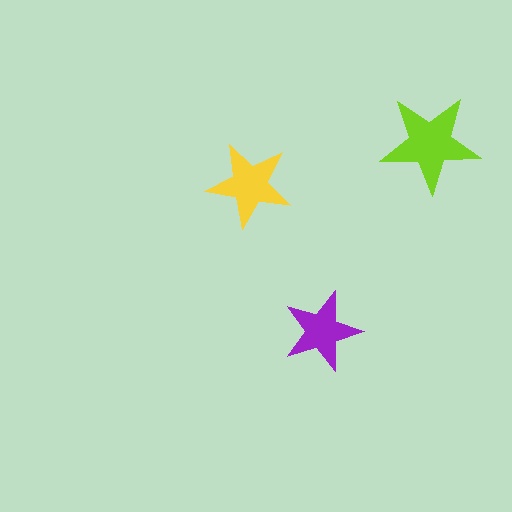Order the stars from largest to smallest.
the lime one, the yellow one, the purple one.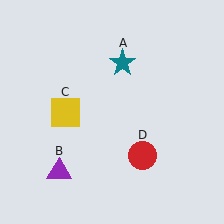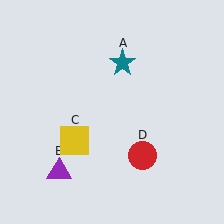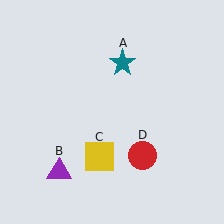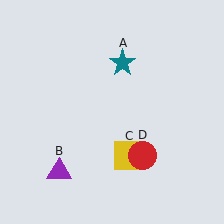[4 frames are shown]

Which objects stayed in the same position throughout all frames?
Teal star (object A) and purple triangle (object B) and red circle (object D) remained stationary.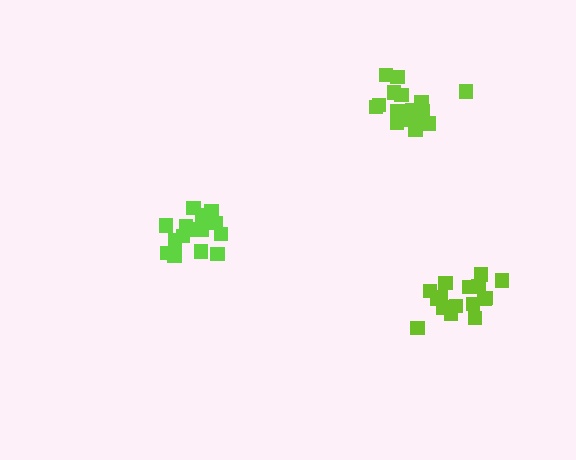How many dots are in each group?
Group 1: 16 dots, Group 2: 17 dots, Group 3: 17 dots (50 total).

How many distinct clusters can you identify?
There are 3 distinct clusters.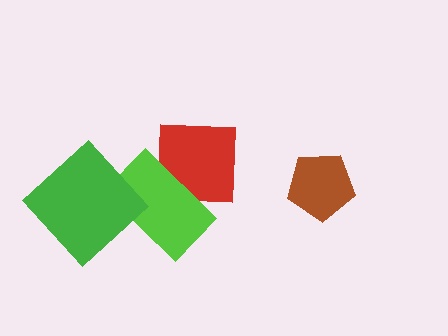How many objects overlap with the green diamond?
1 object overlaps with the green diamond.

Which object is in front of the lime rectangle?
The green diamond is in front of the lime rectangle.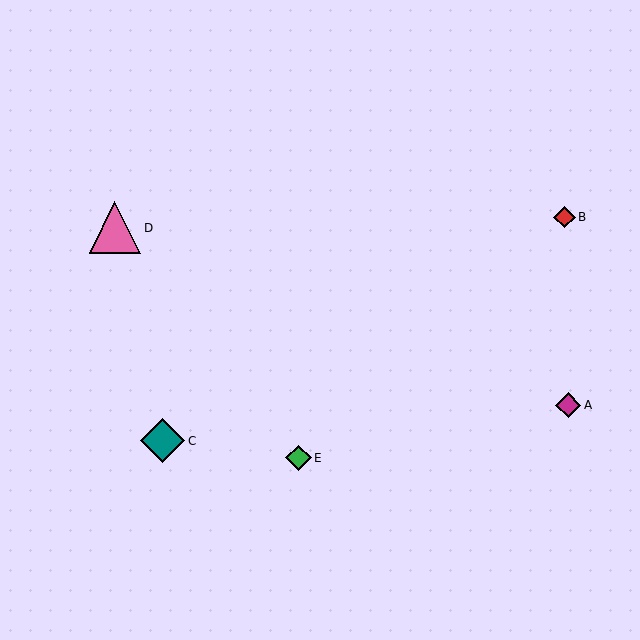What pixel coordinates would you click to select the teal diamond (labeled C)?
Click at (163, 441) to select the teal diamond C.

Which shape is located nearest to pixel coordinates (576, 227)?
The red diamond (labeled B) at (565, 217) is nearest to that location.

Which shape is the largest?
The pink triangle (labeled D) is the largest.